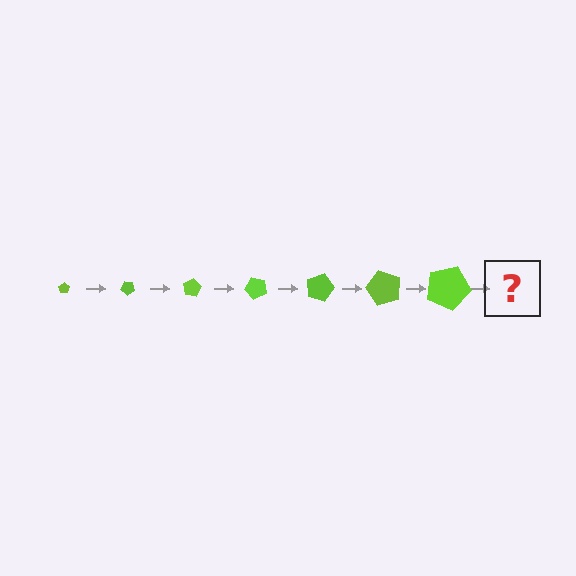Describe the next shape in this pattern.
It should be a pentagon, larger than the previous one and rotated 280 degrees from the start.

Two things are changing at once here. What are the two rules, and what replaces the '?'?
The two rules are that the pentagon grows larger each step and it rotates 40 degrees each step. The '?' should be a pentagon, larger than the previous one and rotated 280 degrees from the start.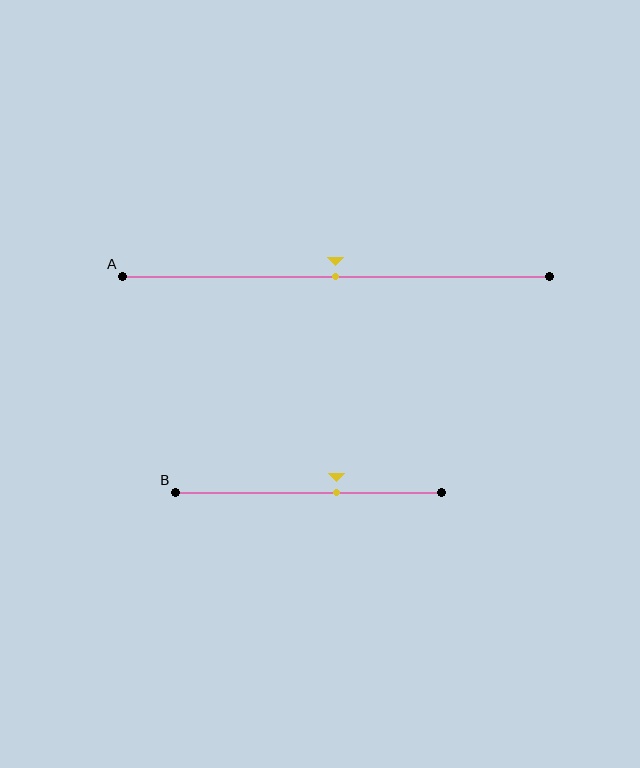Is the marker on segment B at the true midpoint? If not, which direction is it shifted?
No, the marker on segment B is shifted to the right by about 10% of the segment length.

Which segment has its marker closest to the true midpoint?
Segment A has its marker closest to the true midpoint.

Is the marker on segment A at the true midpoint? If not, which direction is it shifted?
Yes, the marker on segment A is at the true midpoint.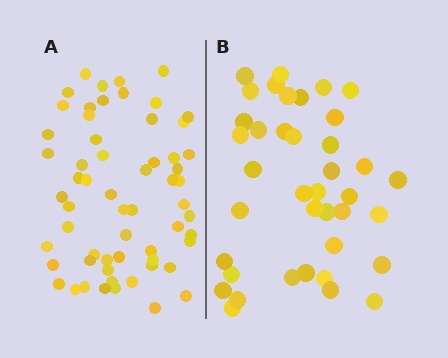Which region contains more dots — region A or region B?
Region A (the left region) has more dots.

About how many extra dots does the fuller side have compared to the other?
Region A has approximately 20 more dots than region B.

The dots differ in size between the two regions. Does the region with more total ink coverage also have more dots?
No. Region B has more total ink coverage because its dots are larger, but region A actually contains more individual dots. Total area can be misleading — the number of items is what matters here.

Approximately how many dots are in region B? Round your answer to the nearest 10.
About 40 dots. (The exact count is 39, which rounds to 40.)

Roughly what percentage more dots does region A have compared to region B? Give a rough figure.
About 55% more.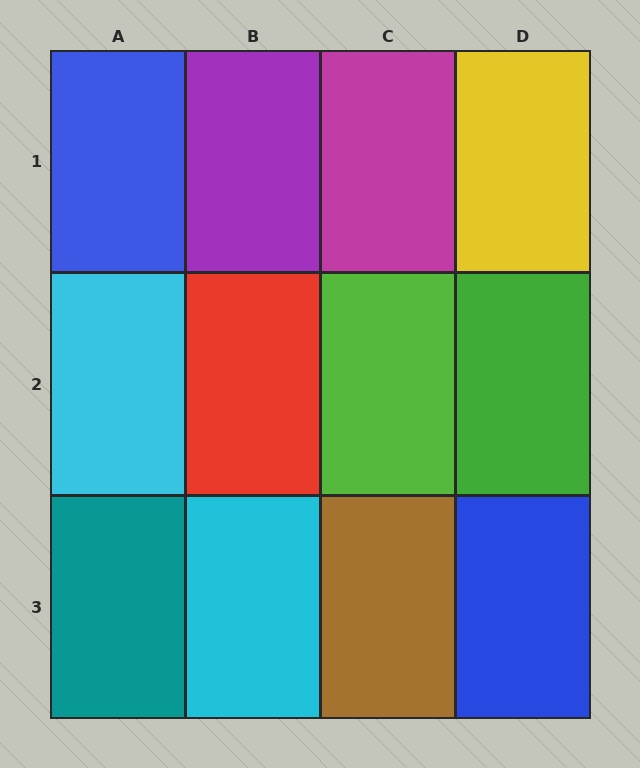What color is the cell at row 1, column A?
Blue.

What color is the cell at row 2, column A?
Cyan.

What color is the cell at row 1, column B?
Purple.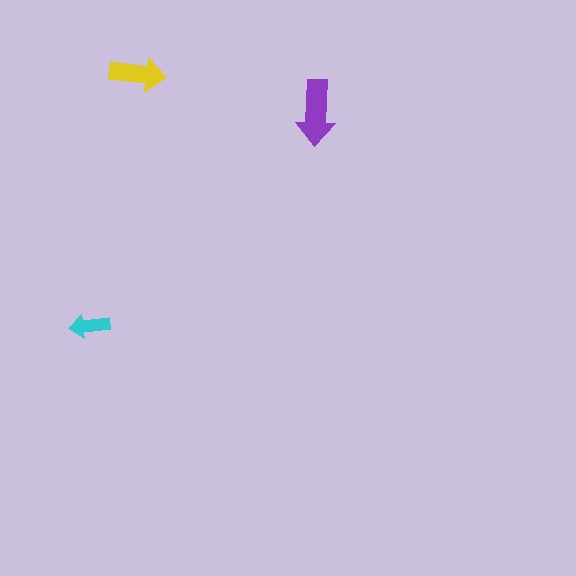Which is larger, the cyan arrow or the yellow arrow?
The yellow one.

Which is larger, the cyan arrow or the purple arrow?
The purple one.